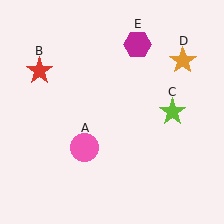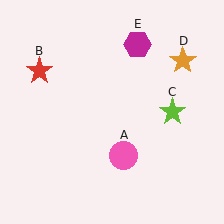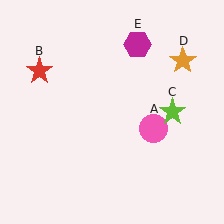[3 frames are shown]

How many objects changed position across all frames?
1 object changed position: pink circle (object A).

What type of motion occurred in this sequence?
The pink circle (object A) rotated counterclockwise around the center of the scene.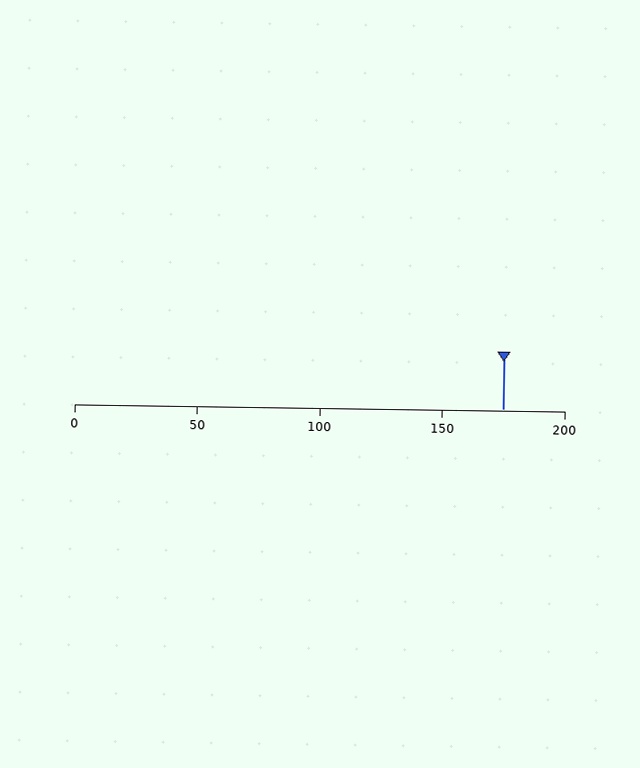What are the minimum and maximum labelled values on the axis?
The axis runs from 0 to 200.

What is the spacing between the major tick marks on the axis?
The major ticks are spaced 50 apart.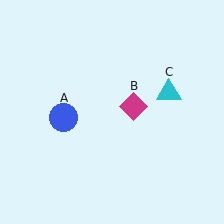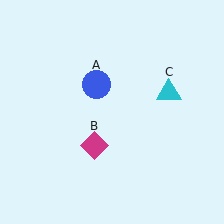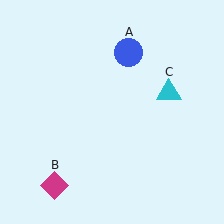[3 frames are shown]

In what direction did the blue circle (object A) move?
The blue circle (object A) moved up and to the right.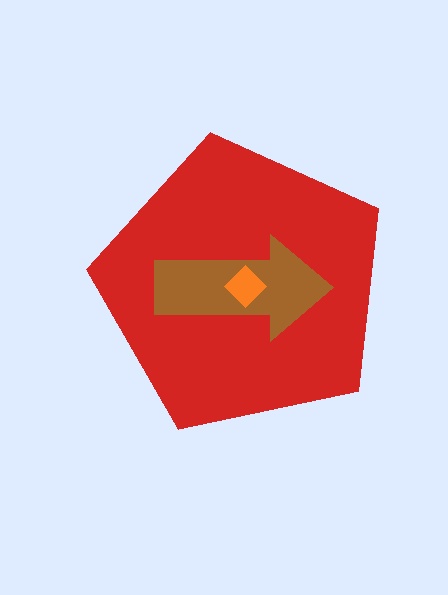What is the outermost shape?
The red pentagon.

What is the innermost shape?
The orange diamond.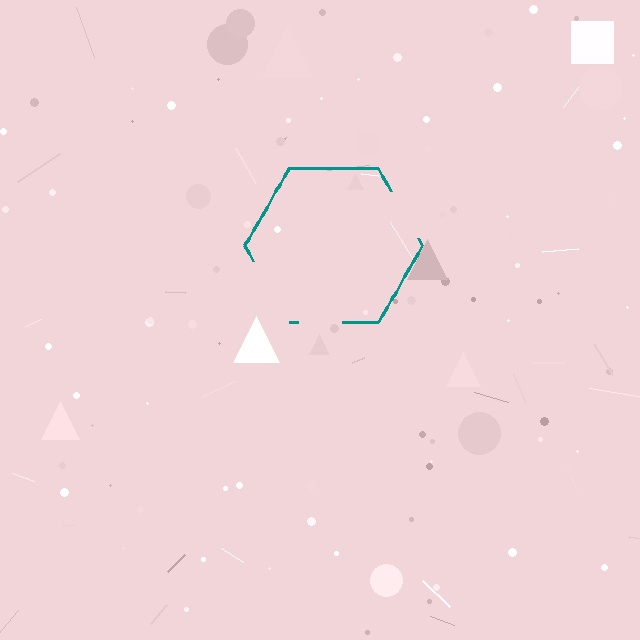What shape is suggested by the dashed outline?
The dashed outline suggests a hexagon.